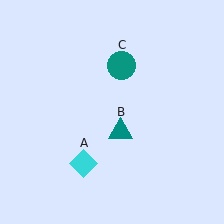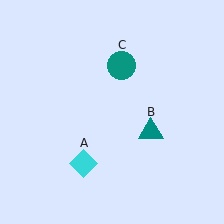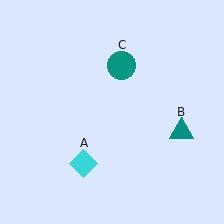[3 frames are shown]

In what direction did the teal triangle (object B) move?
The teal triangle (object B) moved right.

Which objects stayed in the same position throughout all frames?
Cyan diamond (object A) and teal circle (object C) remained stationary.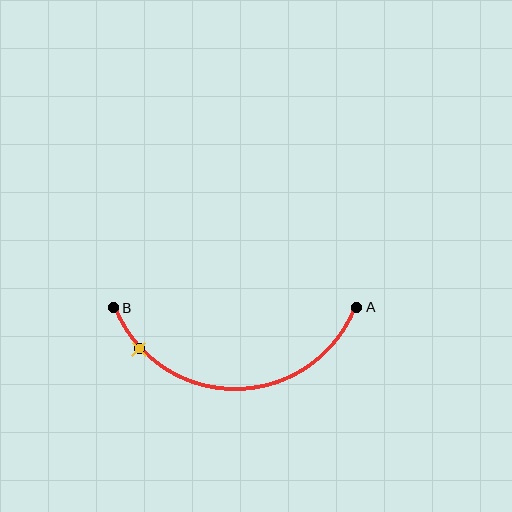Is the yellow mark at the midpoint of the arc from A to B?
No. The yellow mark lies on the arc but is closer to endpoint B. The arc midpoint would be at the point on the curve equidistant along the arc from both A and B.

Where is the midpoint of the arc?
The arc midpoint is the point on the curve farthest from the straight line joining A and B. It sits below that line.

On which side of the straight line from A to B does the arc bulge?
The arc bulges below the straight line connecting A and B.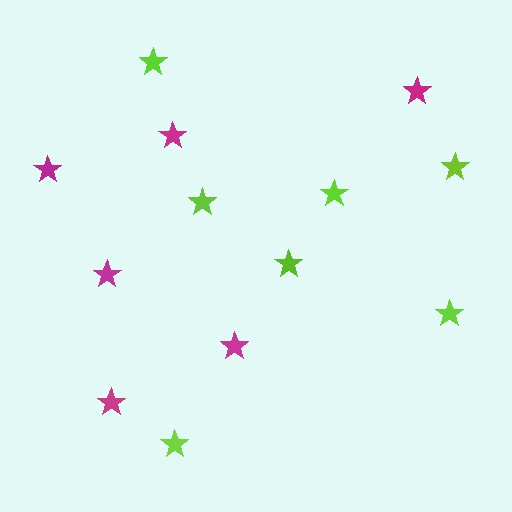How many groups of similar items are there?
There are 2 groups: one group of lime stars (7) and one group of magenta stars (6).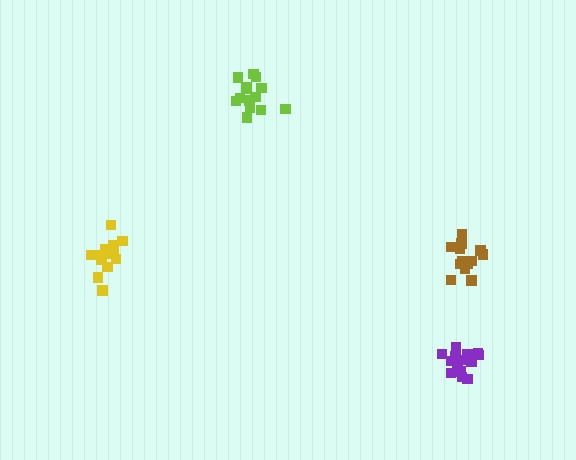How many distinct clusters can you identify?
There are 4 distinct clusters.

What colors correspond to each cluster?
The clusters are colored: brown, yellow, purple, lime.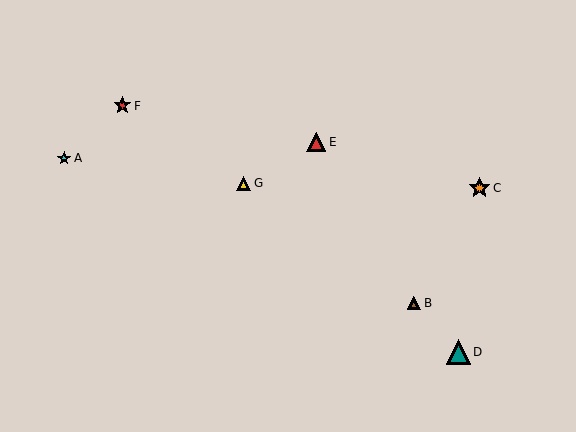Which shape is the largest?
The teal triangle (labeled D) is the largest.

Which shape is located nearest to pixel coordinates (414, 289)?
The brown triangle (labeled B) at (414, 303) is nearest to that location.